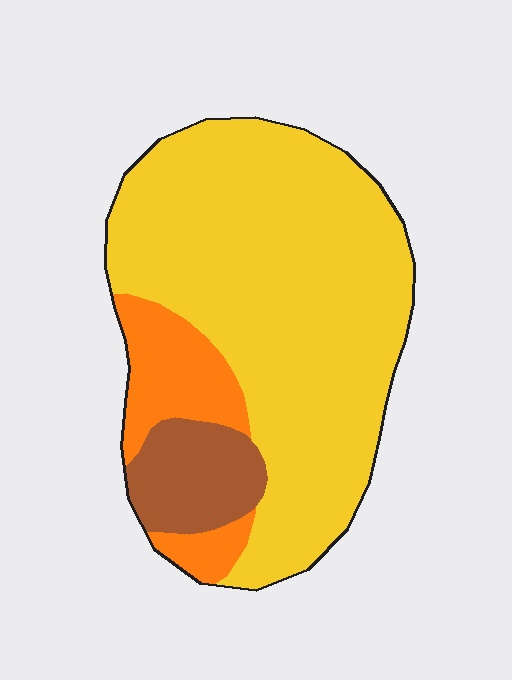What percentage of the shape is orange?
Orange takes up about one sixth (1/6) of the shape.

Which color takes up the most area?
Yellow, at roughly 75%.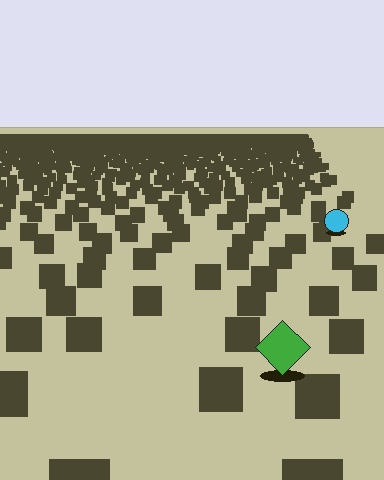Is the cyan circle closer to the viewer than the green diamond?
No. The green diamond is closer — you can tell from the texture gradient: the ground texture is coarser near it.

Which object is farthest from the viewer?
The cyan circle is farthest from the viewer. It appears smaller and the ground texture around it is denser.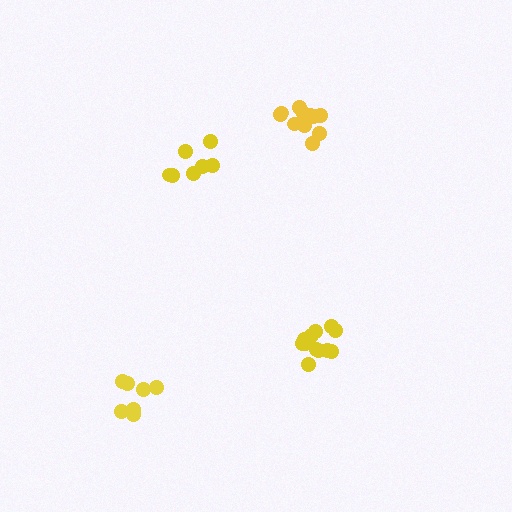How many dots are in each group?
Group 1: 7 dots, Group 2: 7 dots, Group 3: 12 dots, Group 4: 11 dots (37 total).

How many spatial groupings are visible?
There are 4 spatial groupings.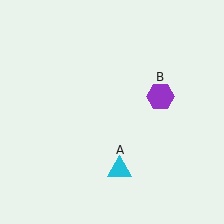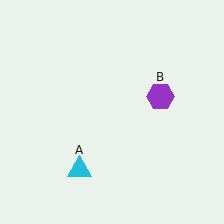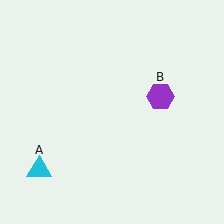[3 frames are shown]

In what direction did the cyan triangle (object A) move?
The cyan triangle (object A) moved left.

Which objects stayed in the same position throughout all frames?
Purple hexagon (object B) remained stationary.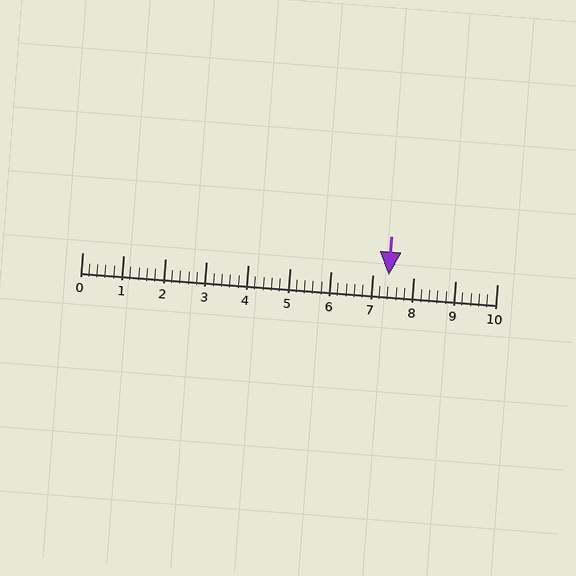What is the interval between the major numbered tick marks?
The major tick marks are spaced 1 units apart.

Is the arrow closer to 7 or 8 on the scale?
The arrow is closer to 7.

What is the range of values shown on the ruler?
The ruler shows values from 0 to 10.